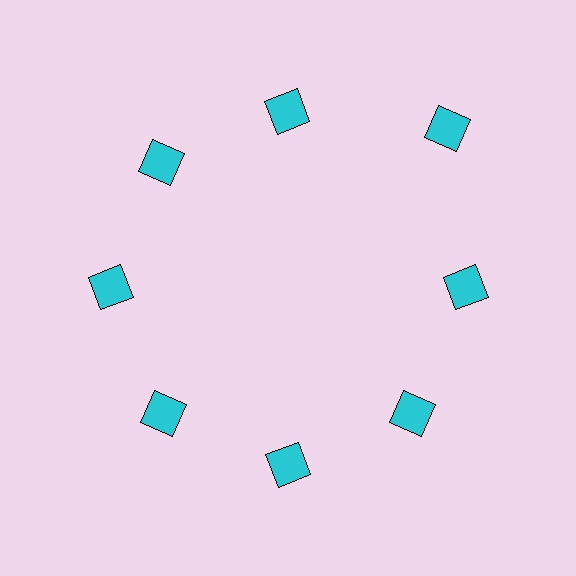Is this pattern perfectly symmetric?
No. The 8 cyan squares are arranged in a ring, but one element near the 2 o'clock position is pushed outward from the center, breaking the 8-fold rotational symmetry.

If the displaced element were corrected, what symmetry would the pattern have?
It would have 8-fold rotational symmetry — the pattern would map onto itself every 45 degrees.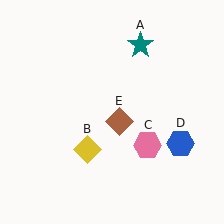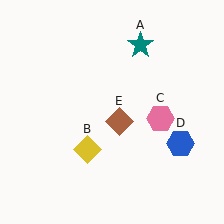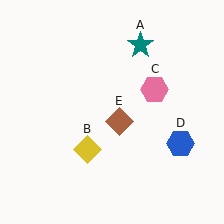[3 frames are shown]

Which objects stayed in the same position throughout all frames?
Teal star (object A) and yellow diamond (object B) and blue hexagon (object D) and brown diamond (object E) remained stationary.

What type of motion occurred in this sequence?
The pink hexagon (object C) rotated counterclockwise around the center of the scene.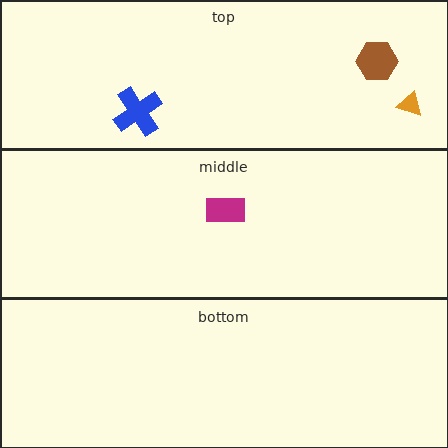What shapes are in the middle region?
The magenta rectangle.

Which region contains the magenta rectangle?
The middle region.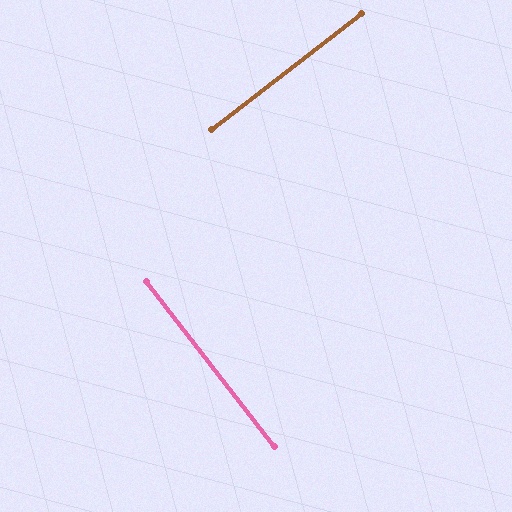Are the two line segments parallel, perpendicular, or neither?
Perpendicular — they meet at approximately 90°.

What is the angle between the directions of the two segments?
Approximately 90 degrees.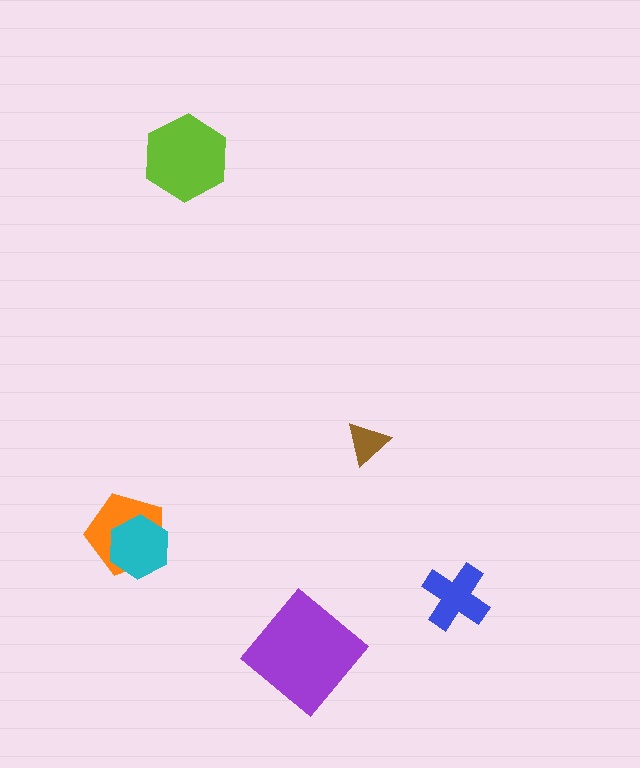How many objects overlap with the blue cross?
0 objects overlap with the blue cross.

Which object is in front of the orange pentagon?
The cyan hexagon is in front of the orange pentagon.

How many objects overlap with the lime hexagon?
0 objects overlap with the lime hexagon.